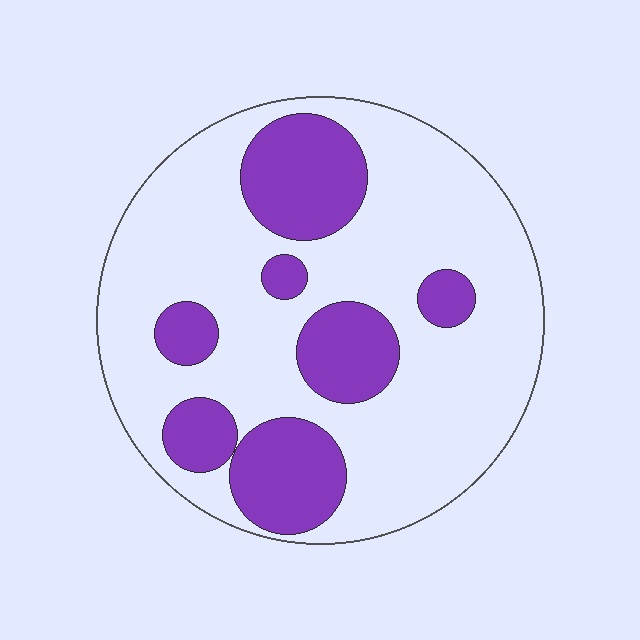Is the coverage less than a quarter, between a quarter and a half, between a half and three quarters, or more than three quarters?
Between a quarter and a half.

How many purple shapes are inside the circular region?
7.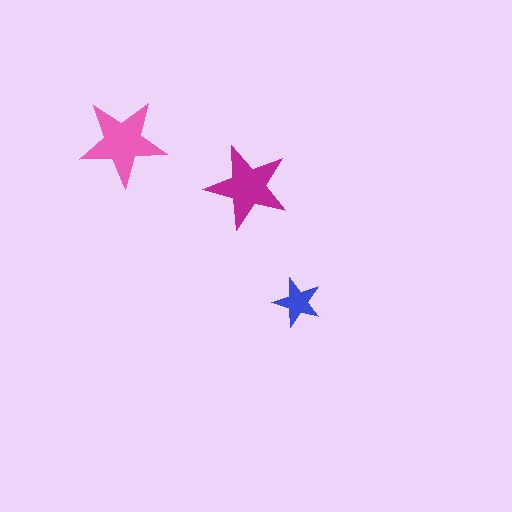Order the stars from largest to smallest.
the pink one, the magenta one, the blue one.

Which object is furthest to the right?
The blue star is rightmost.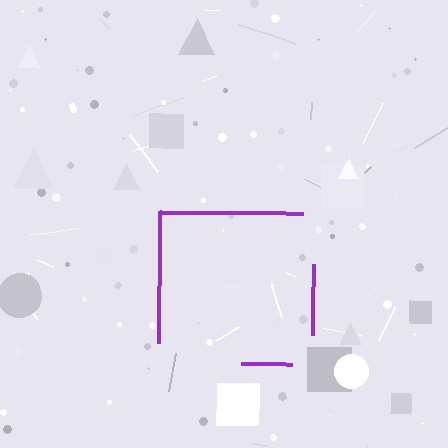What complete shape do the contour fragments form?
The contour fragments form a square.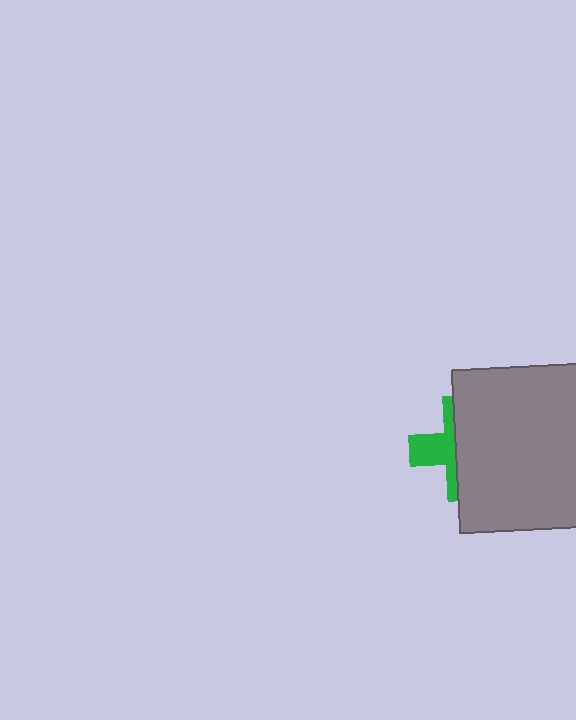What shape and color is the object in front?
The object in front is a gray square.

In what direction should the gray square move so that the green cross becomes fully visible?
The gray square should move right. That is the shortest direction to clear the overlap and leave the green cross fully visible.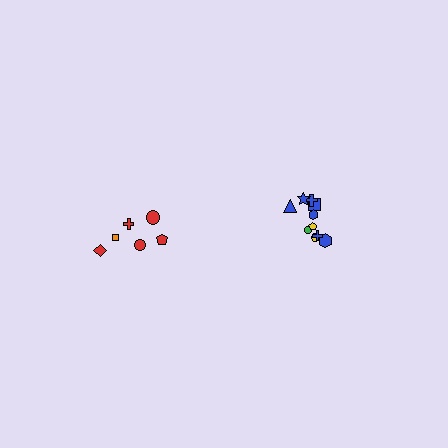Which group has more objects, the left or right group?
The right group.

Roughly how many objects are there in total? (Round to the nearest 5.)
Roughly 15 objects in total.